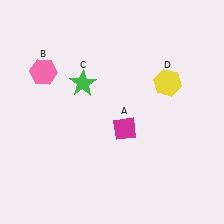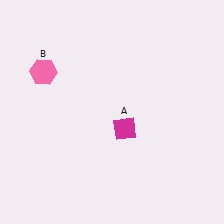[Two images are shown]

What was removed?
The yellow hexagon (D), the green star (C) were removed in Image 2.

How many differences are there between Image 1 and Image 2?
There are 2 differences between the two images.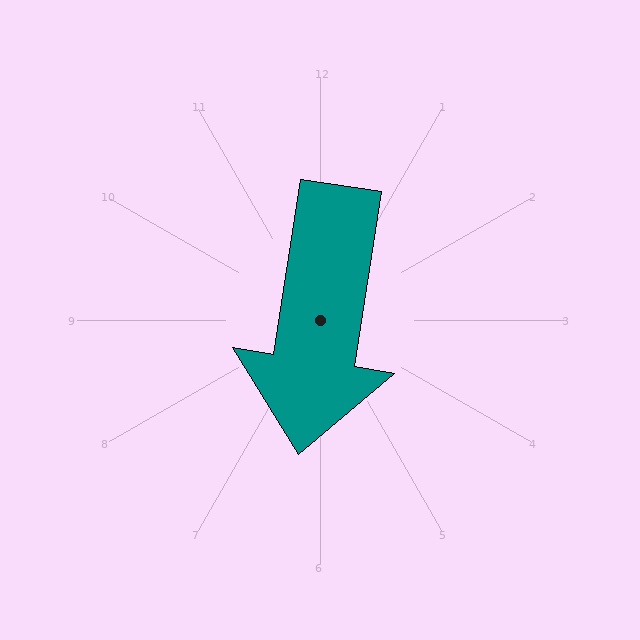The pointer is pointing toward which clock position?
Roughly 6 o'clock.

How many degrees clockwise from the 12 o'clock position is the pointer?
Approximately 189 degrees.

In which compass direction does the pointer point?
South.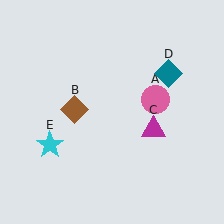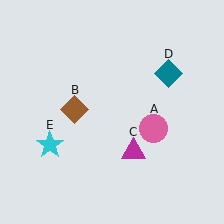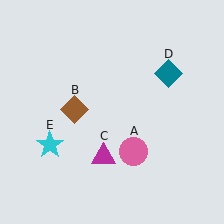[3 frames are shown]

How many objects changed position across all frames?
2 objects changed position: pink circle (object A), magenta triangle (object C).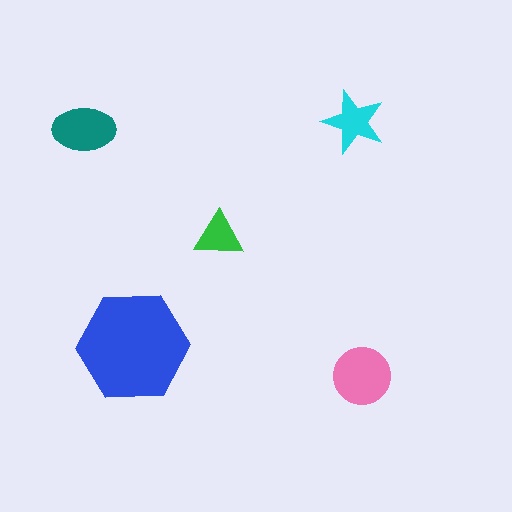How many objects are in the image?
There are 5 objects in the image.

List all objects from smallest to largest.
The green triangle, the cyan star, the teal ellipse, the pink circle, the blue hexagon.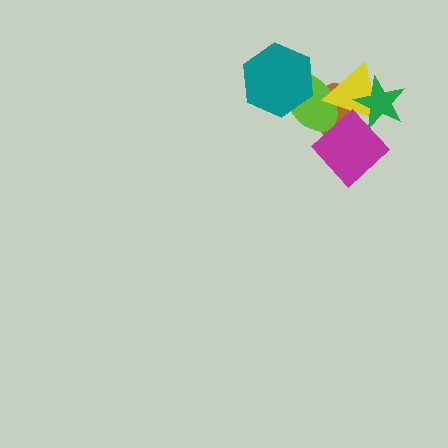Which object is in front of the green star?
The magenta diamond is in front of the green star.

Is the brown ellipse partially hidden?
Yes, it is partially covered by another shape.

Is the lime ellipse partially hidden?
Yes, it is partially covered by another shape.